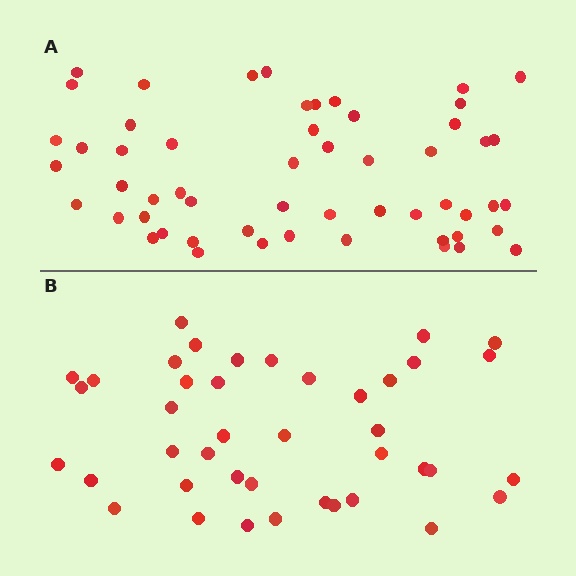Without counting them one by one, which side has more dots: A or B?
Region A (the top region) has more dots.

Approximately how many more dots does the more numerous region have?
Region A has approximately 15 more dots than region B.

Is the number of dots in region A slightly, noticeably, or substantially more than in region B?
Region A has noticeably more, but not dramatically so. The ratio is roughly 1.3 to 1.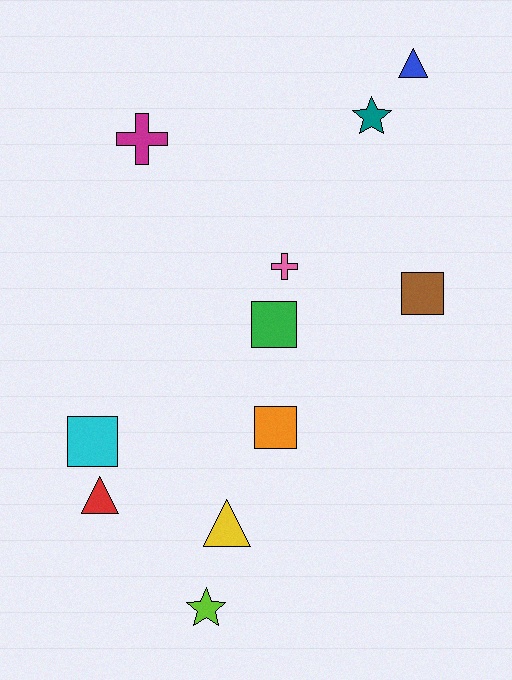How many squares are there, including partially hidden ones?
There are 4 squares.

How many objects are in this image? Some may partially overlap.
There are 11 objects.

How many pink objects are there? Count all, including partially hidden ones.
There is 1 pink object.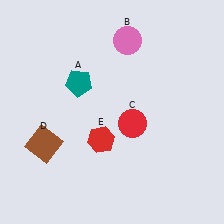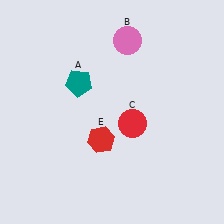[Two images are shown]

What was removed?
The brown square (D) was removed in Image 2.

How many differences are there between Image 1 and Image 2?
There is 1 difference between the two images.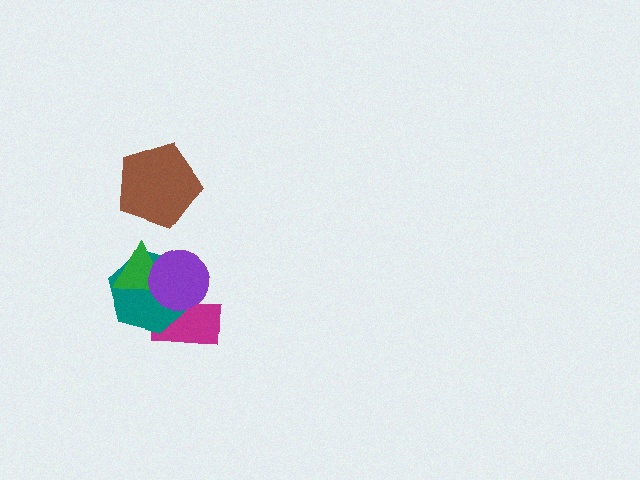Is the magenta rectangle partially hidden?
Yes, it is partially covered by another shape.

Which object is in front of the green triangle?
The purple circle is in front of the green triangle.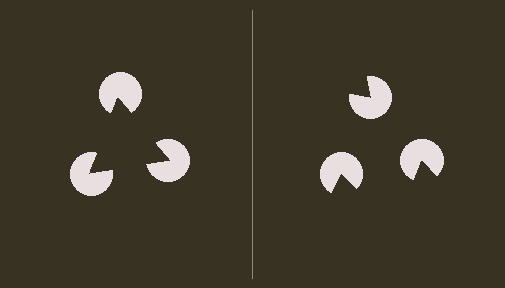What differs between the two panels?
The pac-man discs are positioned identically on both sides; only the wedge orientations differ. On the left they align to a triangle; on the right they are misaligned.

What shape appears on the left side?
An illusory triangle.